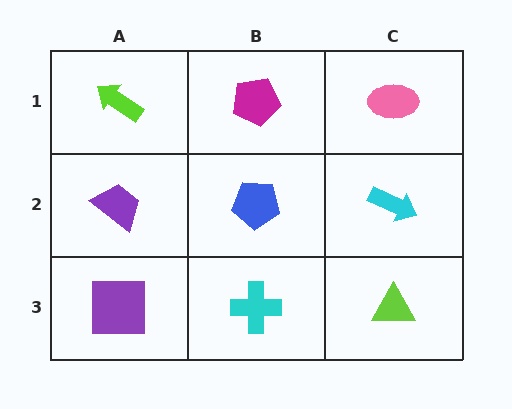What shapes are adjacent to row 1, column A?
A purple trapezoid (row 2, column A), a magenta pentagon (row 1, column B).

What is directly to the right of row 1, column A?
A magenta pentagon.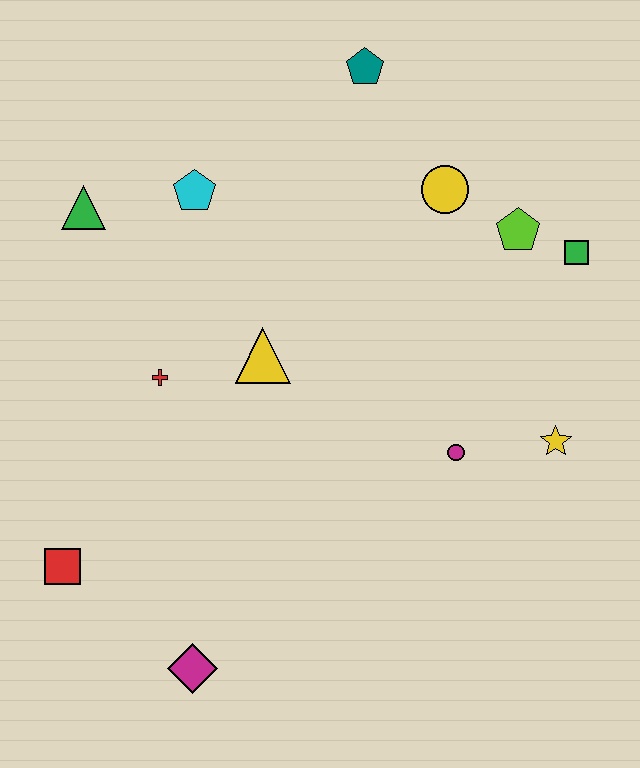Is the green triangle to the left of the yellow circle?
Yes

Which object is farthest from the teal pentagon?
The magenta diamond is farthest from the teal pentagon.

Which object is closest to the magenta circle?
The yellow star is closest to the magenta circle.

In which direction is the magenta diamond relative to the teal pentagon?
The magenta diamond is below the teal pentagon.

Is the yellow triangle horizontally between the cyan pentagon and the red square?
No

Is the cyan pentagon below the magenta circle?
No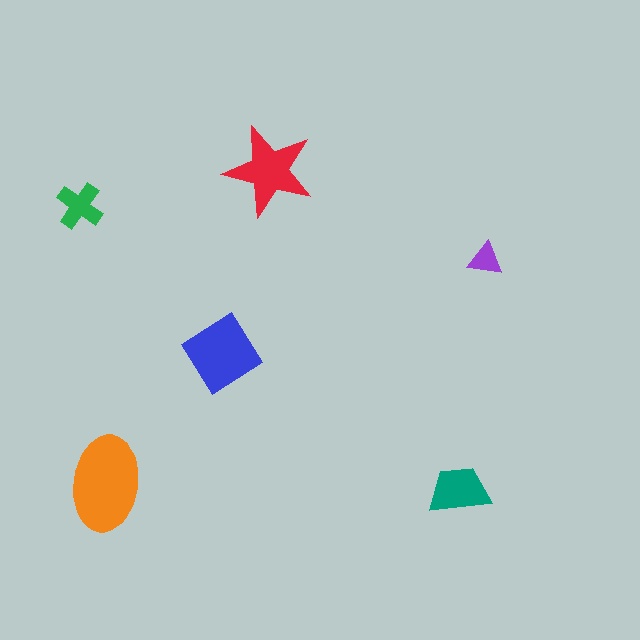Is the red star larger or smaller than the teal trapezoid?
Larger.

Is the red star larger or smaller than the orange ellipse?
Smaller.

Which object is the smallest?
The purple triangle.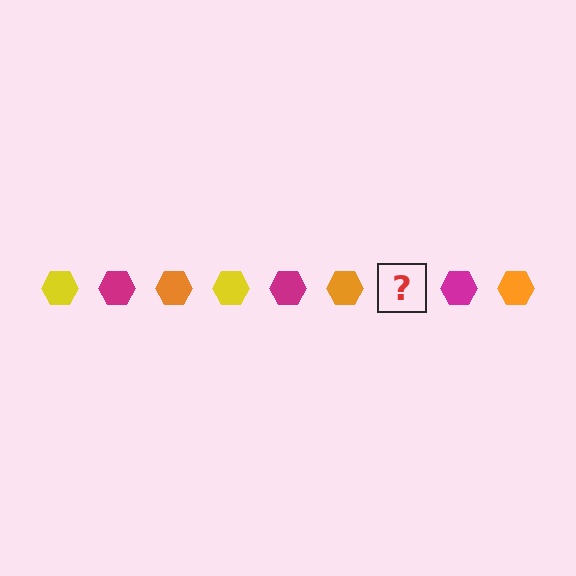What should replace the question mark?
The question mark should be replaced with a yellow hexagon.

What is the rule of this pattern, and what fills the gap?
The rule is that the pattern cycles through yellow, magenta, orange hexagons. The gap should be filled with a yellow hexagon.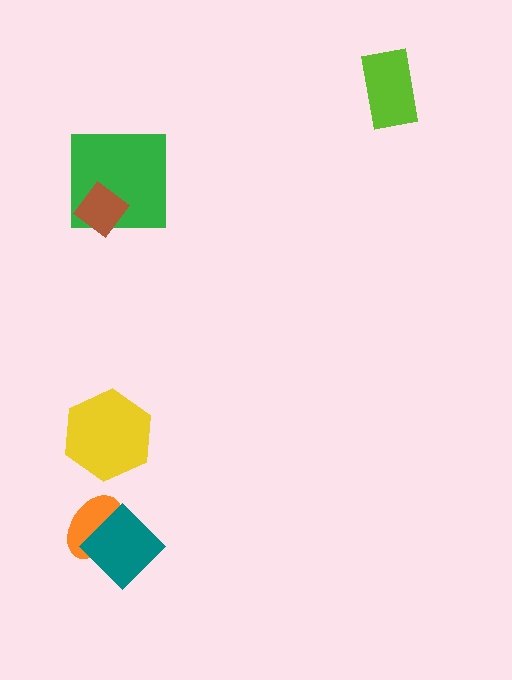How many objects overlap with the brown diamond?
1 object overlaps with the brown diamond.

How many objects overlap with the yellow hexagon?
0 objects overlap with the yellow hexagon.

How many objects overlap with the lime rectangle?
0 objects overlap with the lime rectangle.